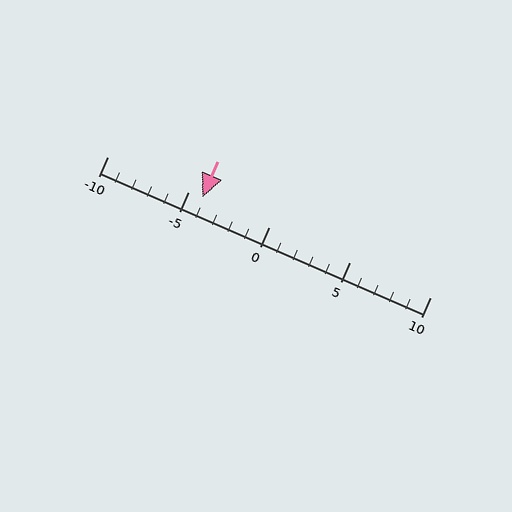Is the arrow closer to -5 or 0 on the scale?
The arrow is closer to -5.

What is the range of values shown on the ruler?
The ruler shows values from -10 to 10.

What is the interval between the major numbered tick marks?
The major tick marks are spaced 5 units apart.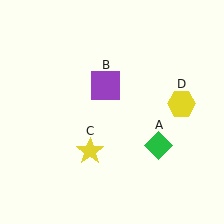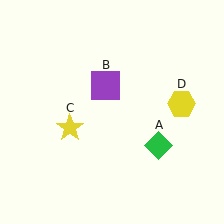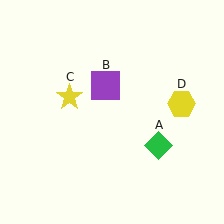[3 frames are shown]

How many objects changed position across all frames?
1 object changed position: yellow star (object C).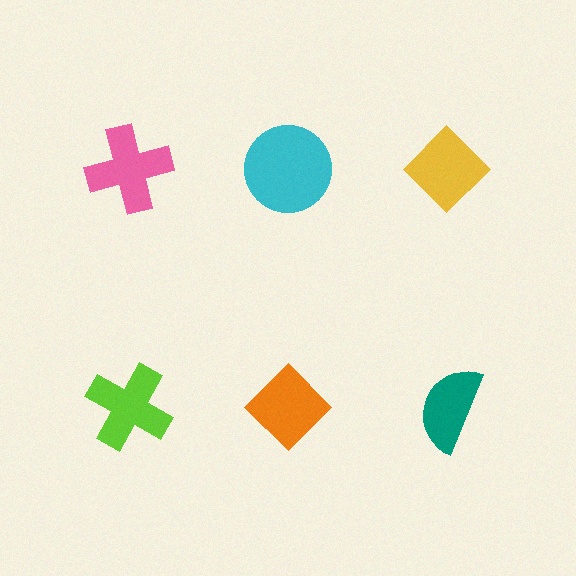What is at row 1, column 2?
A cyan circle.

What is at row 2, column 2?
An orange diamond.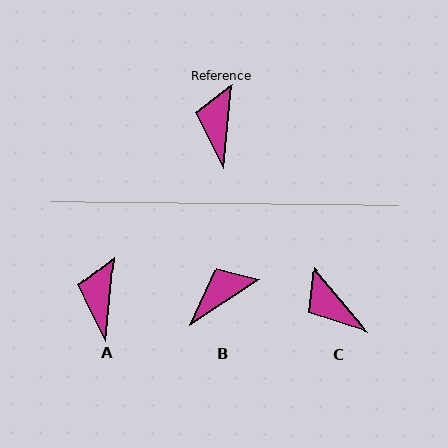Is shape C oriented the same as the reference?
No, it is off by about 46 degrees.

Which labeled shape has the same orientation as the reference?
A.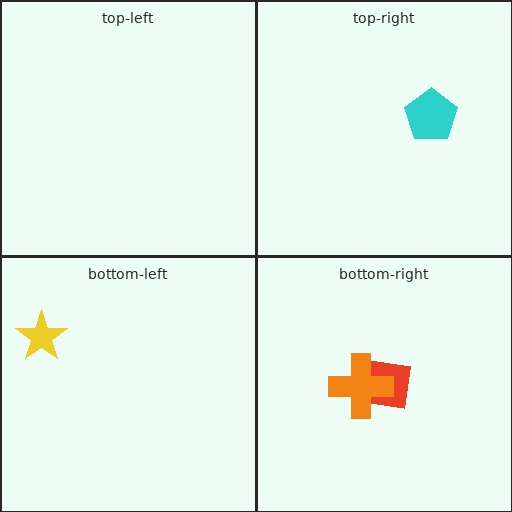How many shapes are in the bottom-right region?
2.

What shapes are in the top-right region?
The cyan pentagon.